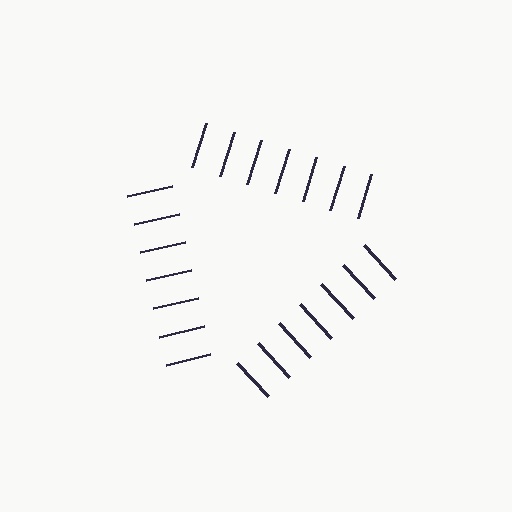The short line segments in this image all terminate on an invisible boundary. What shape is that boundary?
An illusory triangle — the line segments terminate on its edges but no continuous stroke is drawn.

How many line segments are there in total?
21 — 7 along each of the 3 edges.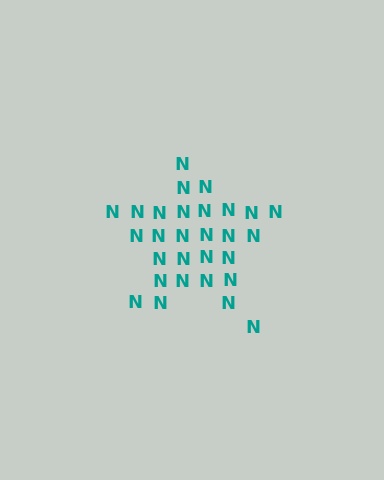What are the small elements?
The small elements are letter N's.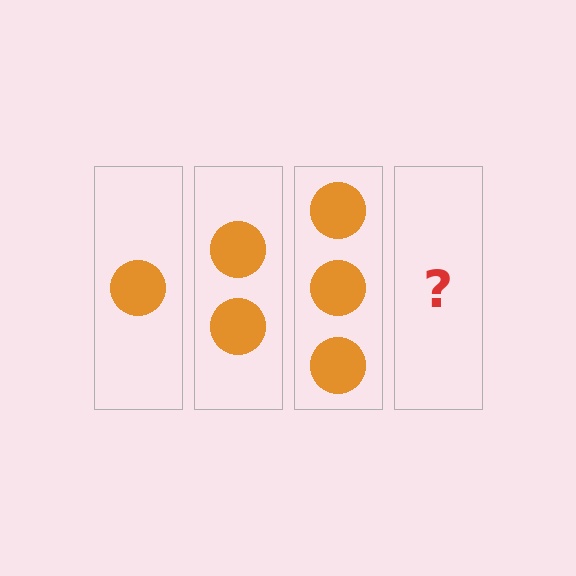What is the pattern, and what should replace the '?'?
The pattern is that each step adds one more circle. The '?' should be 4 circles.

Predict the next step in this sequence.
The next step is 4 circles.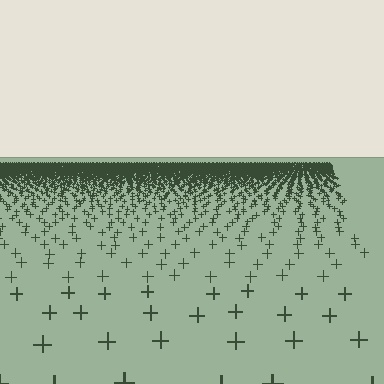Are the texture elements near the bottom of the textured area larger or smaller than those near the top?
Larger. Near the bottom, elements are closer to the viewer and appear at a bigger on-screen size.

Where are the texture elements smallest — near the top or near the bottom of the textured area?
Near the top.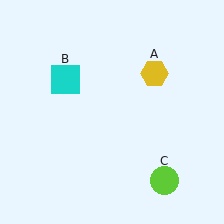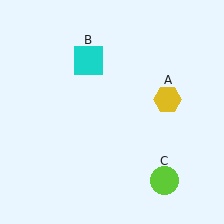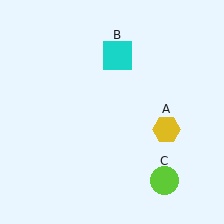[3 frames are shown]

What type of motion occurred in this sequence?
The yellow hexagon (object A), cyan square (object B) rotated clockwise around the center of the scene.